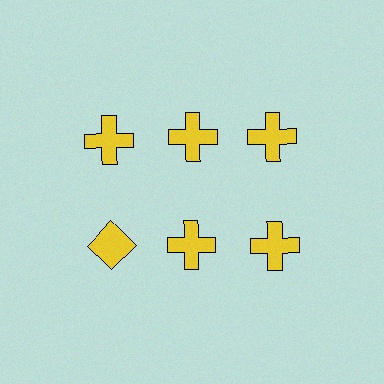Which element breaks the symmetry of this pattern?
The yellow diamond in the second row, leftmost column breaks the symmetry. All other shapes are yellow crosses.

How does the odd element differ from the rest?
It has a different shape: diamond instead of cross.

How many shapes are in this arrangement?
There are 6 shapes arranged in a grid pattern.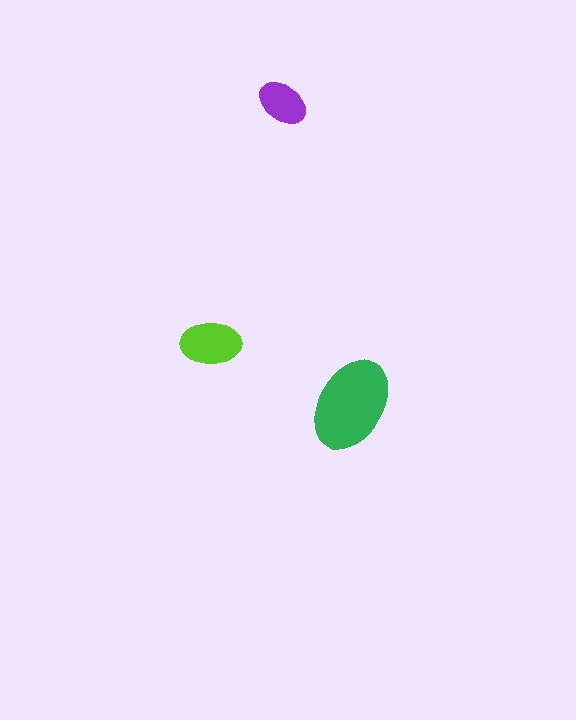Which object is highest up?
The purple ellipse is topmost.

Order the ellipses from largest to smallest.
the green one, the lime one, the purple one.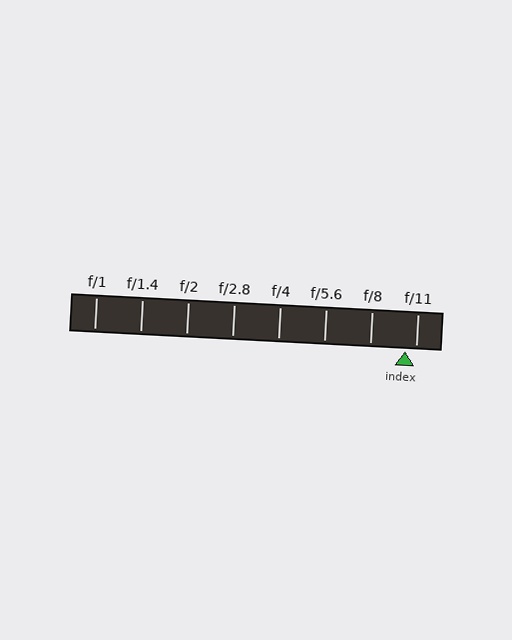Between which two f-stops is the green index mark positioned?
The index mark is between f/8 and f/11.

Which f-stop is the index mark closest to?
The index mark is closest to f/11.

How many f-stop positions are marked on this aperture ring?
There are 8 f-stop positions marked.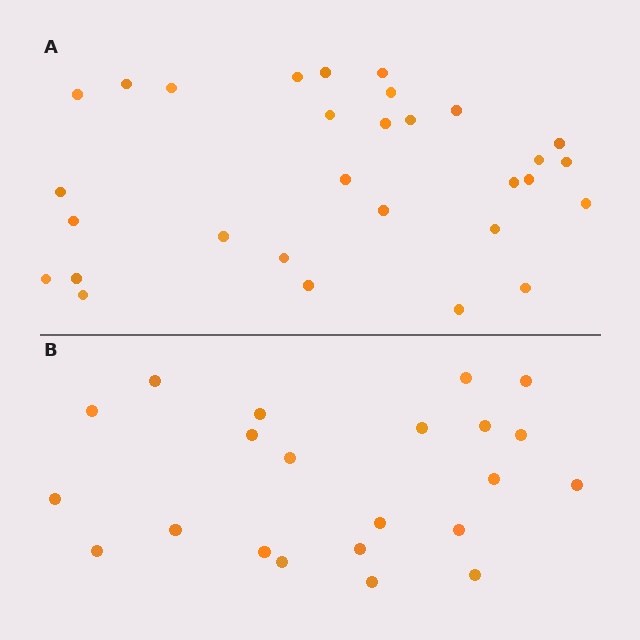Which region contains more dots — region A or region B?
Region A (the top region) has more dots.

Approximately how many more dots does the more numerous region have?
Region A has roughly 8 or so more dots than region B.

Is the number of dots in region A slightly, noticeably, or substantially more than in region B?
Region A has noticeably more, but not dramatically so. The ratio is roughly 1.4 to 1.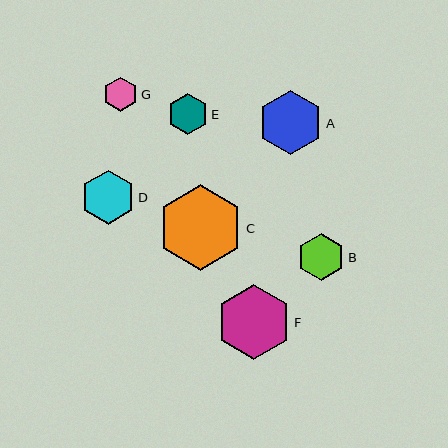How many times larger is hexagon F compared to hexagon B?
Hexagon F is approximately 1.6 times the size of hexagon B.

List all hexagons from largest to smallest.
From largest to smallest: C, F, A, D, B, E, G.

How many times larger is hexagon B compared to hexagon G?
Hexagon B is approximately 1.4 times the size of hexagon G.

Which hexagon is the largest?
Hexagon C is the largest with a size of approximately 86 pixels.